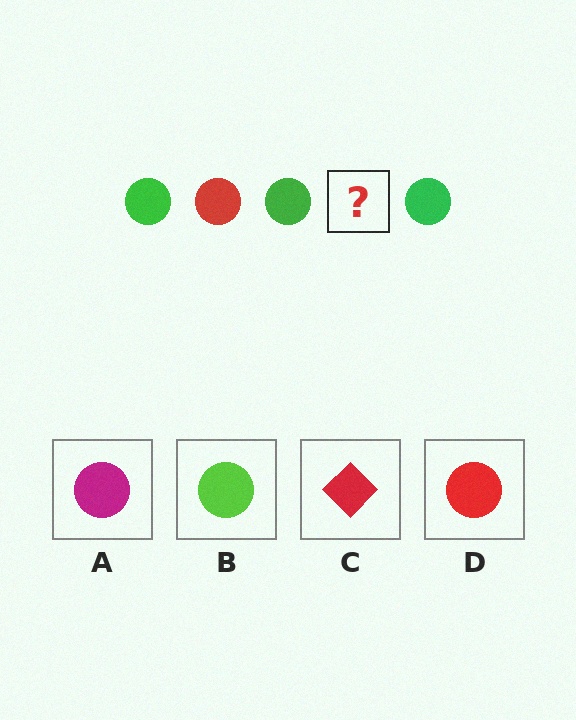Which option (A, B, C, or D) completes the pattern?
D.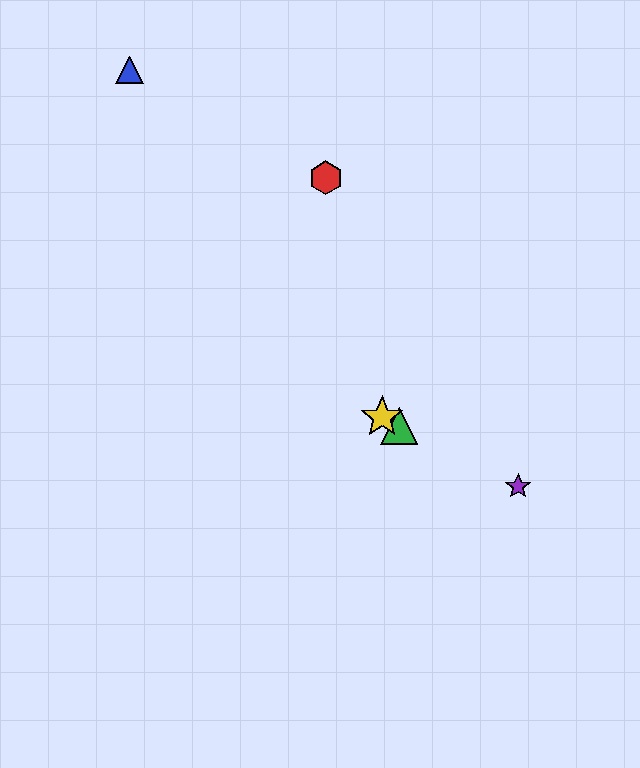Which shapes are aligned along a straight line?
The green triangle, the yellow star, the purple star are aligned along a straight line.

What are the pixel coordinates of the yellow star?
The yellow star is at (382, 417).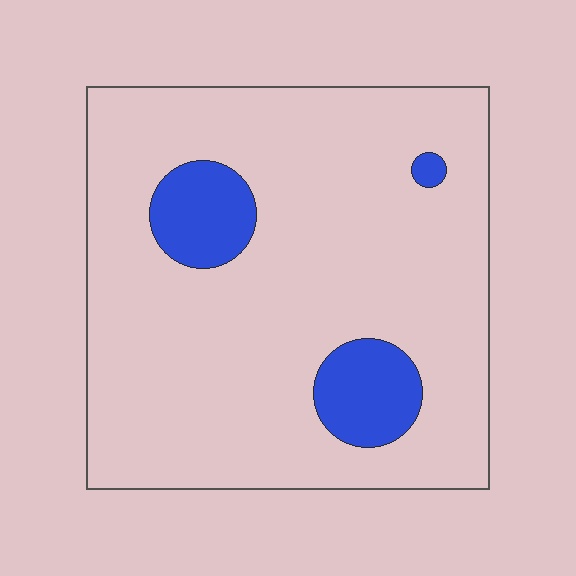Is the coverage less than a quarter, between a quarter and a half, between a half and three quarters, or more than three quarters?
Less than a quarter.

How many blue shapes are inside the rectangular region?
3.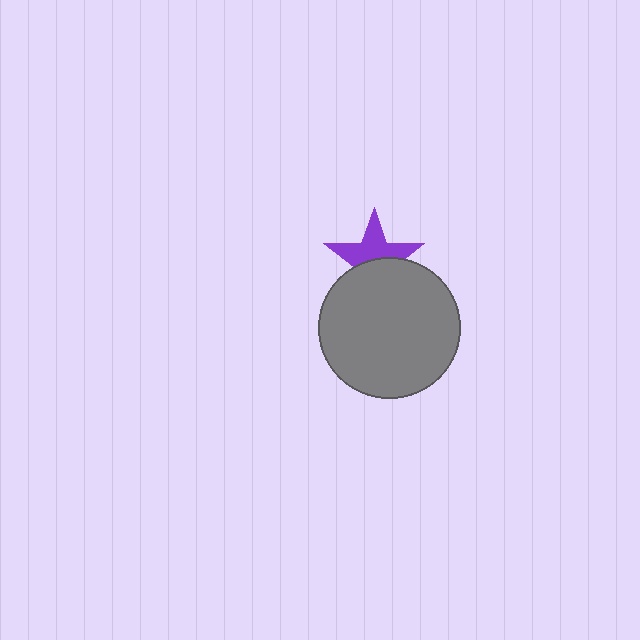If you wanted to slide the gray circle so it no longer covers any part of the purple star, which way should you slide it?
Slide it down — that is the most direct way to separate the two shapes.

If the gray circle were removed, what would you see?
You would see the complete purple star.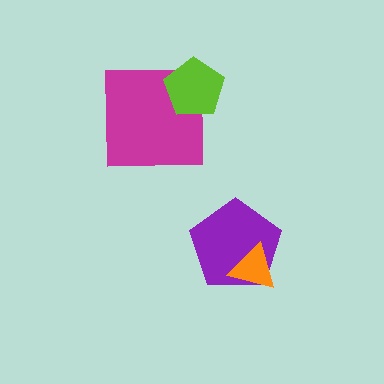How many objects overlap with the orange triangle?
1 object overlaps with the orange triangle.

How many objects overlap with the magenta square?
1 object overlaps with the magenta square.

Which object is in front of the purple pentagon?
The orange triangle is in front of the purple pentagon.